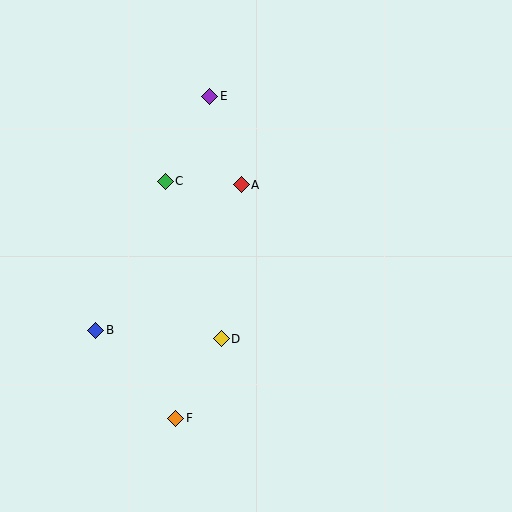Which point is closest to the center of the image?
Point A at (241, 185) is closest to the center.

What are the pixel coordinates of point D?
Point D is at (221, 339).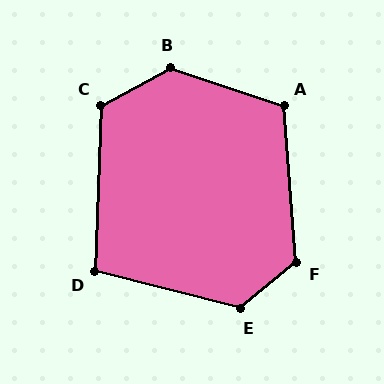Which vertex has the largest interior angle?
B, at approximately 133 degrees.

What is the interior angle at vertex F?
Approximately 125 degrees (obtuse).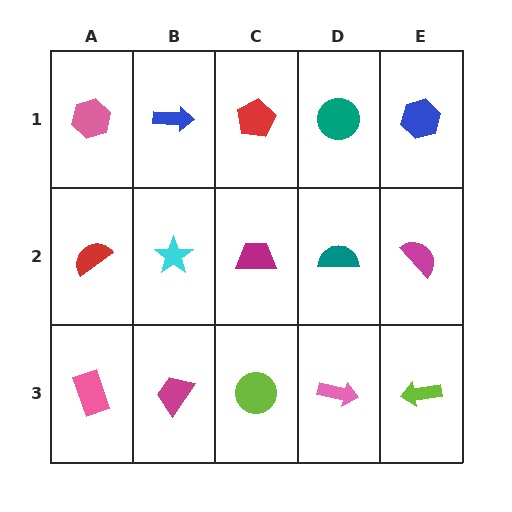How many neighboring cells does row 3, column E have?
2.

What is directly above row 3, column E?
A magenta semicircle.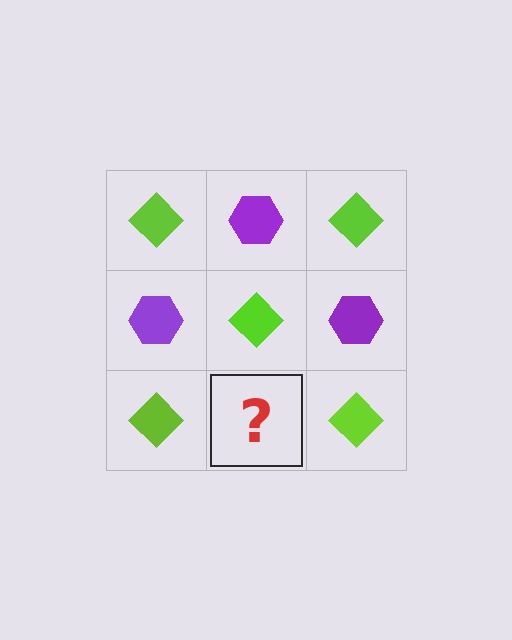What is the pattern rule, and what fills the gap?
The rule is that it alternates lime diamond and purple hexagon in a checkerboard pattern. The gap should be filled with a purple hexagon.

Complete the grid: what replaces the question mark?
The question mark should be replaced with a purple hexagon.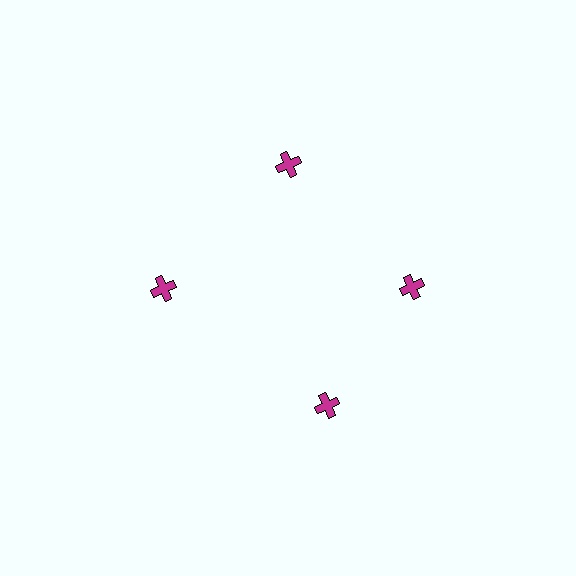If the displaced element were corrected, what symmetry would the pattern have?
It would have 4-fold rotational symmetry — the pattern would map onto itself every 90 degrees.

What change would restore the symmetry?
The symmetry would be restored by rotating it back into even spacing with its neighbors so that all 4 crosses sit at equal angles and equal distance from the center.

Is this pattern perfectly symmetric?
No. The 4 magenta crosses are arranged in a ring, but one element near the 6 o'clock position is rotated out of alignment along the ring, breaking the 4-fold rotational symmetry.